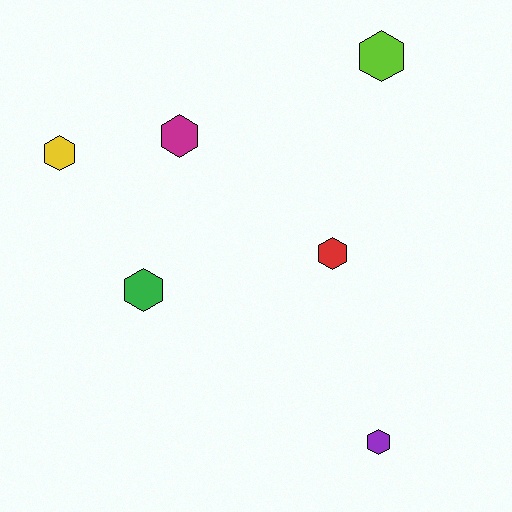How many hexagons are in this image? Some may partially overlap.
There are 6 hexagons.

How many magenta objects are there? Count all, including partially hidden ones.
There is 1 magenta object.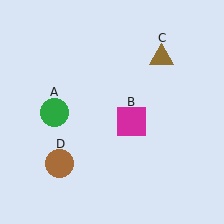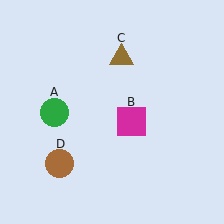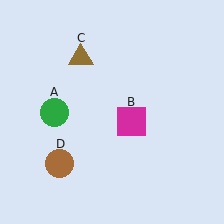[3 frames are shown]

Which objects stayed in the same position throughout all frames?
Green circle (object A) and magenta square (object B) and brown circle (object D) remained stationary.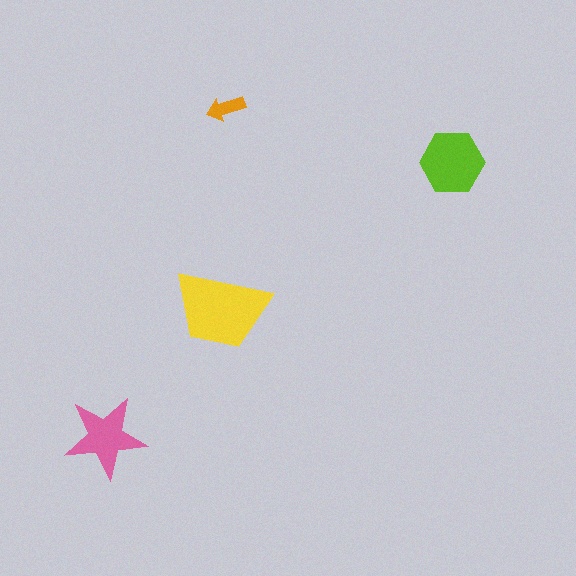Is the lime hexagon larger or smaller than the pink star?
Larger.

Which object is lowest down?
The pink star is bottommost.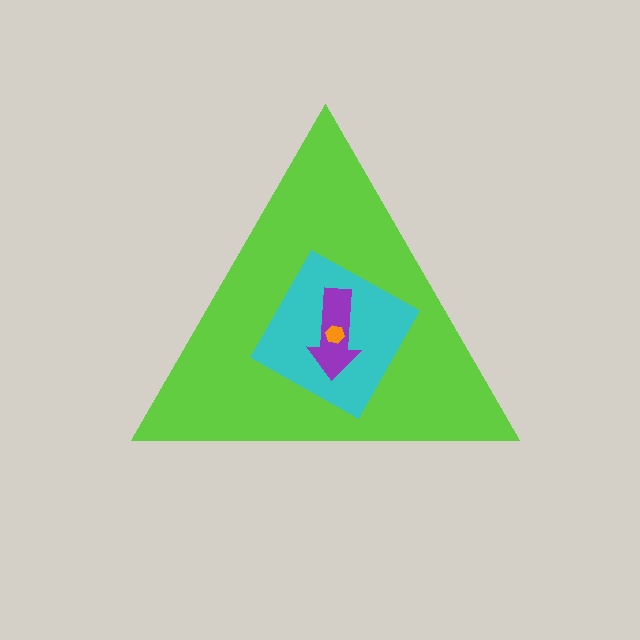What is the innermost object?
The orange hexagon.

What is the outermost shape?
The lime triangle.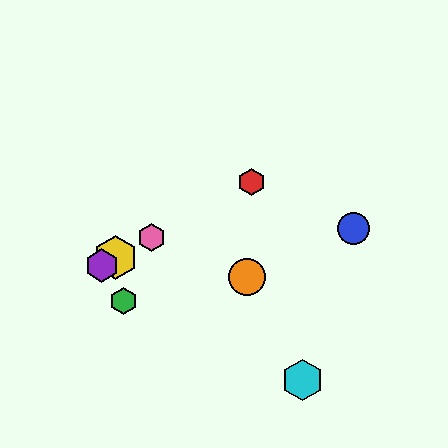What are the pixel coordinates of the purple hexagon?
The purple hexagon is at (102, 265).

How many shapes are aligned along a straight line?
4 shapes (the red hexagon, the yellow hexagon, the purple hexagon, the pink hexagon) are aligned along a straight line.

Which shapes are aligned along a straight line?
The red hexagon, the yellow hexagon, the purple hexagon, the pink hexagon are aligned along a straight line.